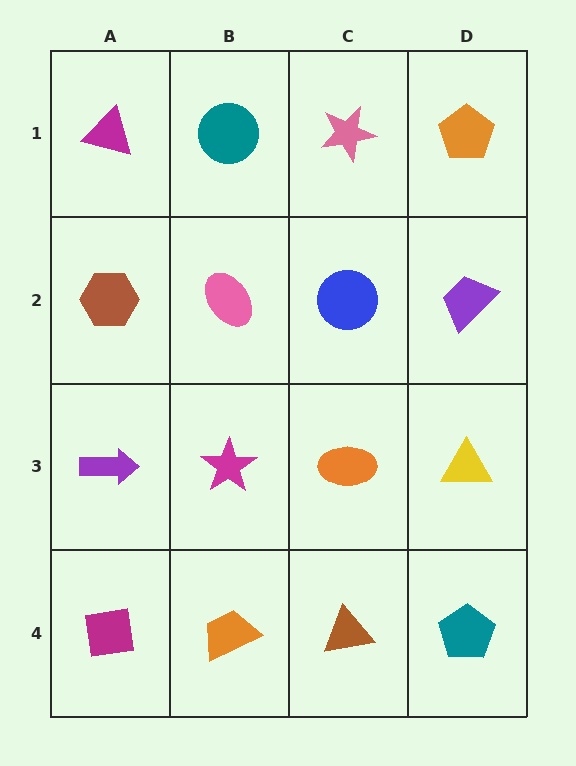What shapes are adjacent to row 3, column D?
A purple trapezoid (row 2, column D), a teal pentagon (row 4, column D), an orange ellipse (row 3, column C).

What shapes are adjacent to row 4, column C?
An orange ellipse (row 3, column C), an orange trapezoid (row 4, column B), a teal pentagon (row 4, column D).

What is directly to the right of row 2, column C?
A purple trapezoid.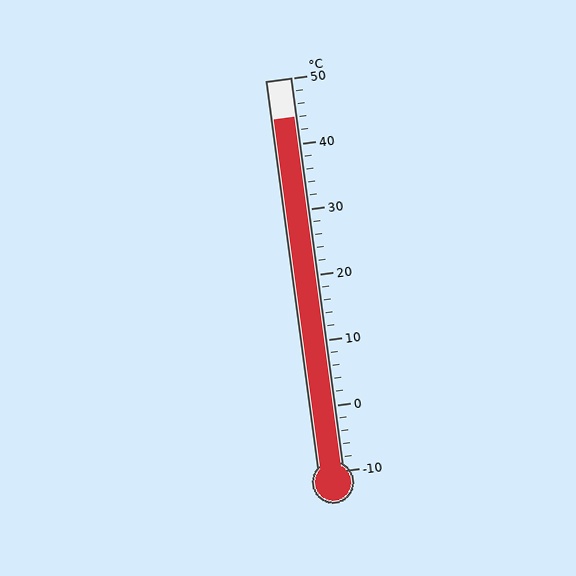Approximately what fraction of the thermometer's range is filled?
The thermometer is filled to approximately 90% of its range.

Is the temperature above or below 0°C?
The temperature is above 0°C.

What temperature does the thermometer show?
The thermometer shows approximately 44°C.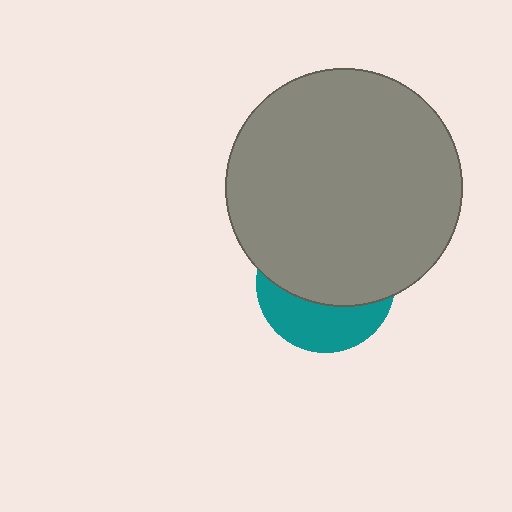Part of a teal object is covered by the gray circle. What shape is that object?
It is a circle.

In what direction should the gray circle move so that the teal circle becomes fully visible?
The gray circle should move up. That is the shortest direction to clear the overlap and leave the teal circle fully visible.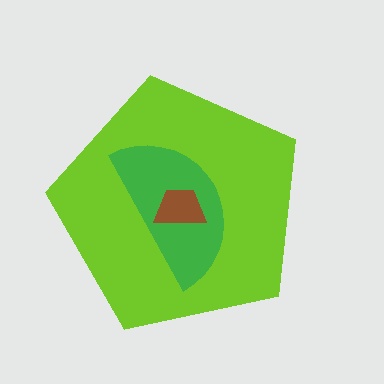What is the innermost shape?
The brown trapezoid.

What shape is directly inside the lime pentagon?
The green semicircle.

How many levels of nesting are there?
3.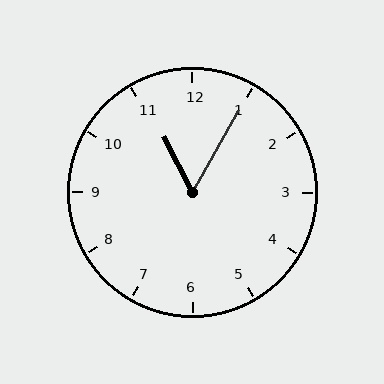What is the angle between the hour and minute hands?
Approximately 58 degrees.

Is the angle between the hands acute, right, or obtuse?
It is acute.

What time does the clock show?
11:05.